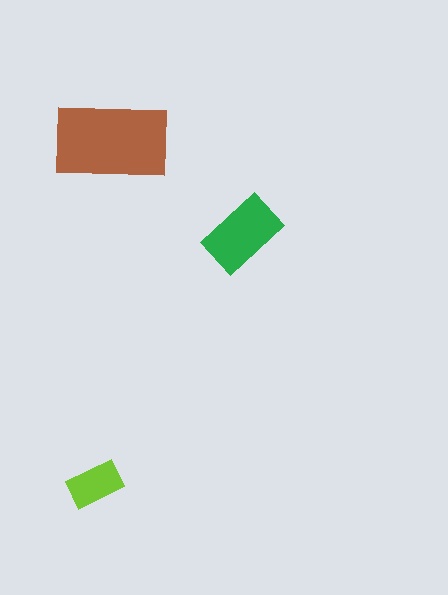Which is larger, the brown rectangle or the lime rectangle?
The brown one.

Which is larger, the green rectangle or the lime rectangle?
The green one.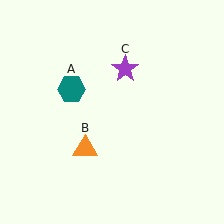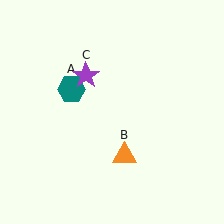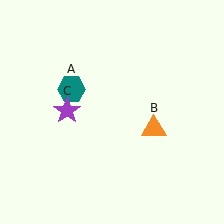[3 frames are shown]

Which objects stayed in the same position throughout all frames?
Teal hexagon (object A) remained stationary.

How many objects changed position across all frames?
2 objects changed position: orange triangle (object B), purple star (object C).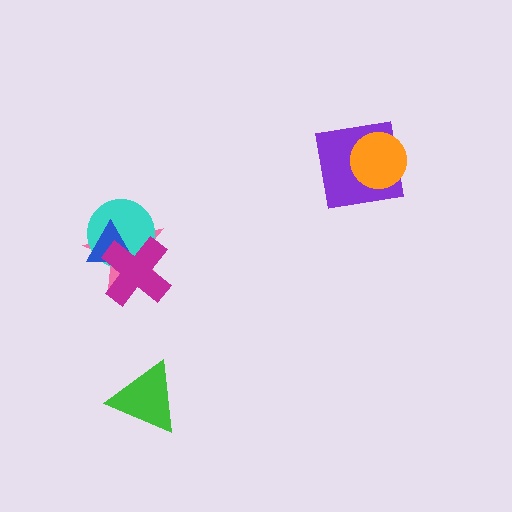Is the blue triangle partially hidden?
Yes, it is partially covered by another shape.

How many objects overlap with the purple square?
1 object overlaps with the purple square.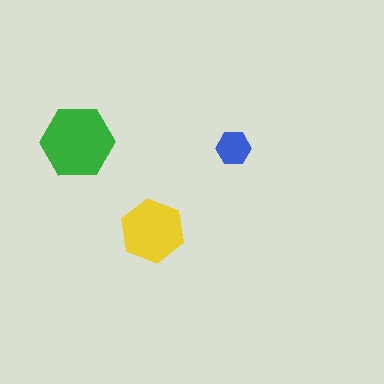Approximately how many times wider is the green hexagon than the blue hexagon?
About 2 times wider.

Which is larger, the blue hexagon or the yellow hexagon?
The yellow one.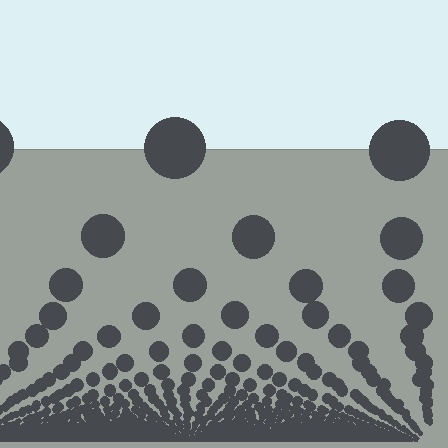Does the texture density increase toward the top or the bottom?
Density increases toward the bottom.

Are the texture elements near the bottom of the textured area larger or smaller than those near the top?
Smaller. The gradient is inverted — elements near the bottom are smaller and denser.